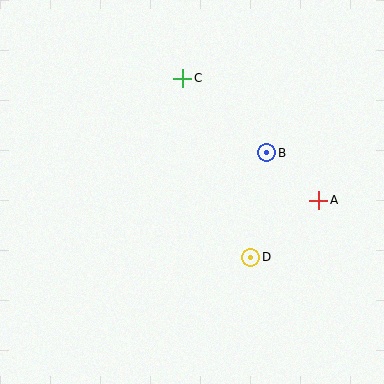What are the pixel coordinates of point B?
Point B is at (267, 153).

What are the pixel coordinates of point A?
Point A is at (319, 200).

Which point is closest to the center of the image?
Point B at (267, 153) is closest to the center.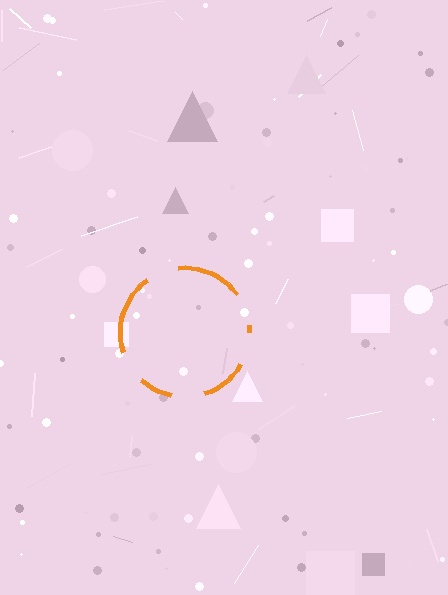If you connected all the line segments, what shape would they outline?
They would outline a circle.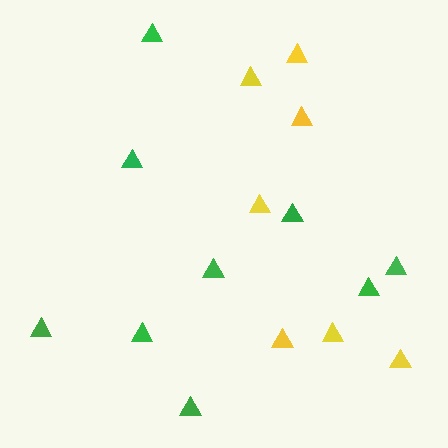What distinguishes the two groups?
There are 2 groups: one group of yellow triangles (7) and one group of green triangles (9).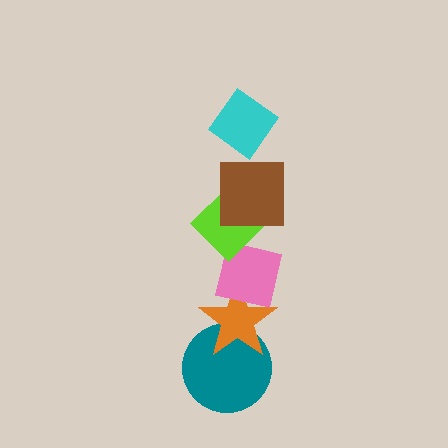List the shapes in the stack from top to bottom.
From top to bottom: the cyan diamond, the brown square, the lime diamond, the pink square, the orange star, the teal circle.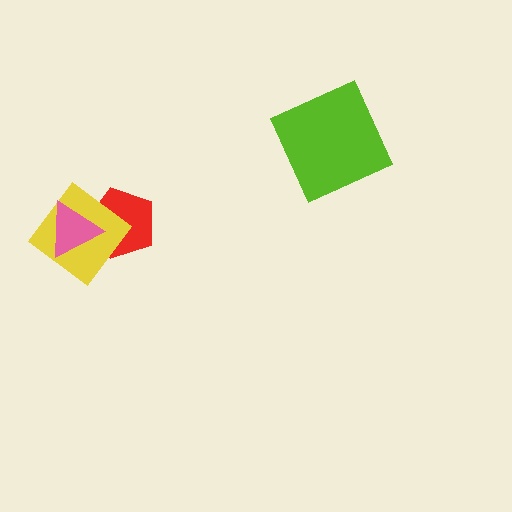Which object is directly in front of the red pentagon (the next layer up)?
The yellow diamond is directly in front of the red pentagon.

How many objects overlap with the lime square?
0 objects overlap with the lime square.